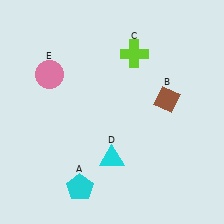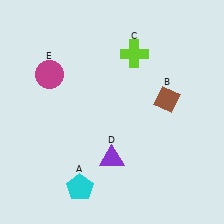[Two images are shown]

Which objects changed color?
D changed from cyan to purple. E changed from pink to magenta.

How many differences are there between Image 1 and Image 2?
There are 2 differences between the two images.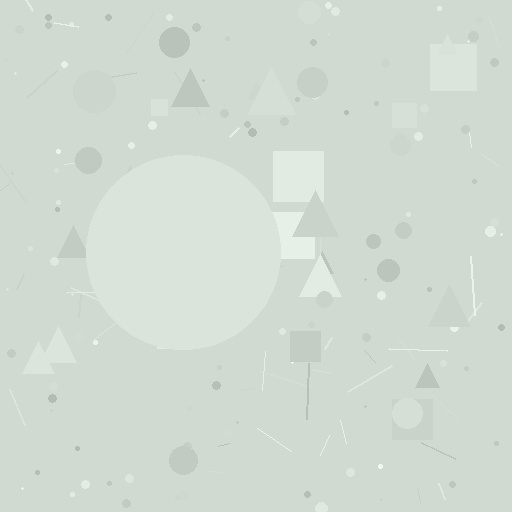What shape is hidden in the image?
A circle is hidden in the image.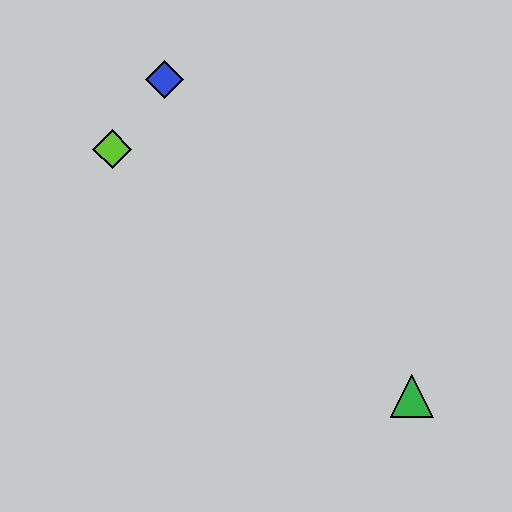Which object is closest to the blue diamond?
The lime diamond is closest to the blue diamond.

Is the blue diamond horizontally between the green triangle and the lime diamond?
Yes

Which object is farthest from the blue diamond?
The green triangle is farthest from the blue diamond.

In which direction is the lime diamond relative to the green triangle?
The lime diamond is to the left of the green triangle.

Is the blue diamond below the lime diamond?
No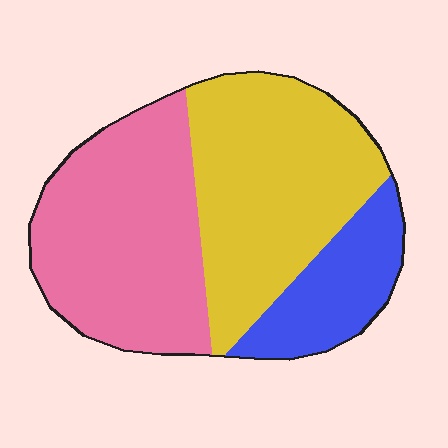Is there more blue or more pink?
Pink.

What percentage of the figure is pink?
Pink covers 41% of the figure.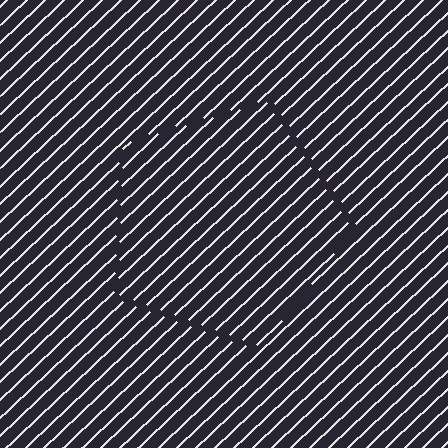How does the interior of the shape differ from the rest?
The interior of the shape contains the same grating, shifted by half a period — the contour is defined by the phase discontinuity where line-ends from the inner and outer gratings abut.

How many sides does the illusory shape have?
5 sides — the line-ends trace a pentagon.